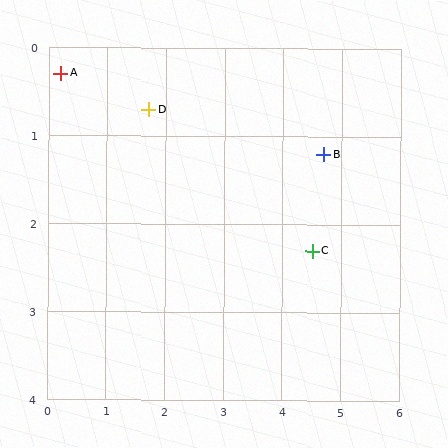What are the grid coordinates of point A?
Point A is at approximately (0.2, 0.3).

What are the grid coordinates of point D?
Point D is at approximately (1.7, 0.7).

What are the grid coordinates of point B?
Point B is at approximately (4.7, 1.2).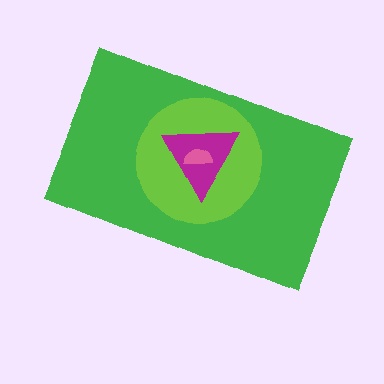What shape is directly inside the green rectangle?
The lime circle.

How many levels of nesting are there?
4.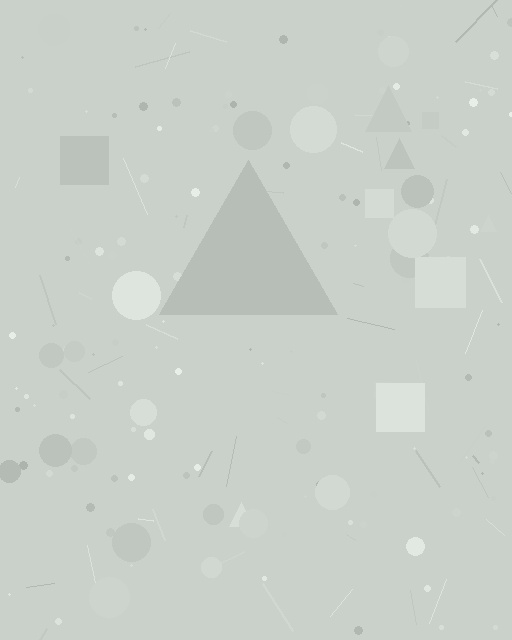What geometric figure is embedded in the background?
A triangle is embedded in the background.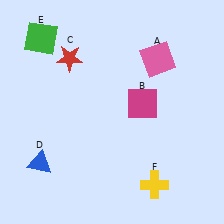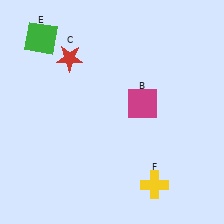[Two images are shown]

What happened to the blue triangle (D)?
The blue triangle (D) was removed in Image 2. It was in the bottom-left area of Image 1.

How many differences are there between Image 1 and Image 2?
There are 2 differences between the two images.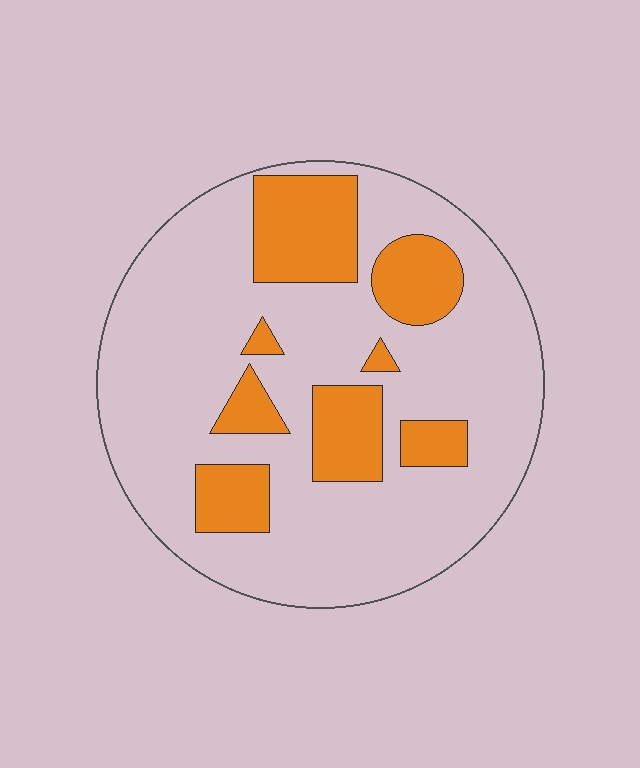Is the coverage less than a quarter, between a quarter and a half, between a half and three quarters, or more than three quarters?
Less than a quarter.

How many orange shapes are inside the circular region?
8.